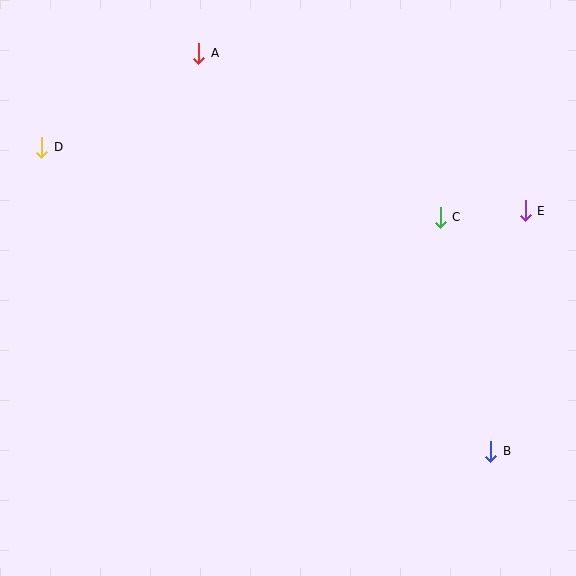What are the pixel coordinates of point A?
Point A is at (199, 53).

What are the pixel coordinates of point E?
Point E is at (525, 211).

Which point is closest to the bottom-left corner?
Point D is closest to the bottom-left corner.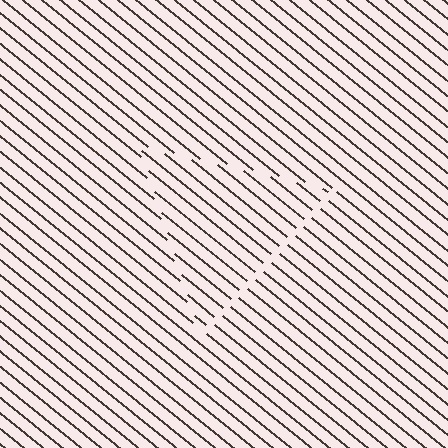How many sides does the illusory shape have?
3 sides — the line-ends trace a triangle.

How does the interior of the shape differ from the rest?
The interior of the shape contains the same grating, shifted by half a period — the contour is defined by the phase discontinuity where line-ends from the inner and outer gratings abut.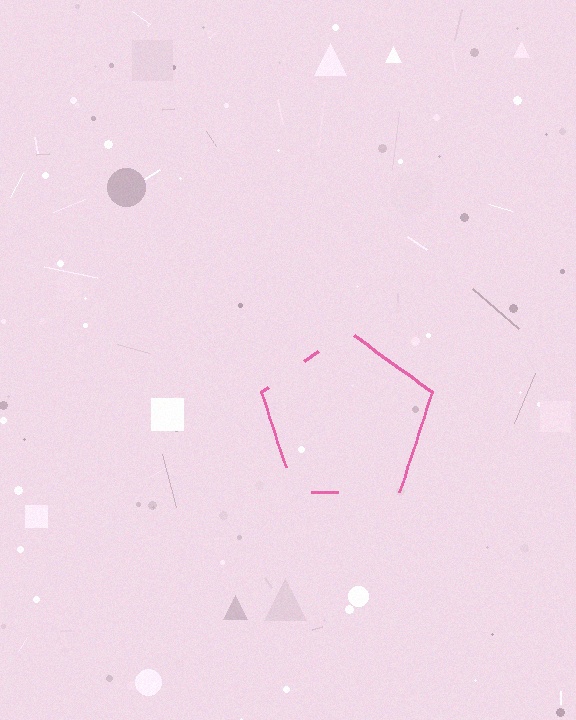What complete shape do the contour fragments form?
The contour fragments form a pentagon.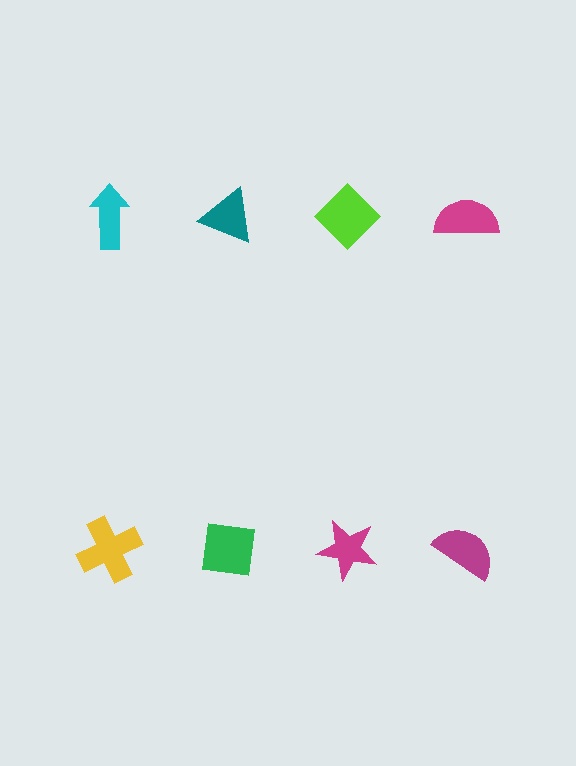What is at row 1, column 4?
A magenta semicircle.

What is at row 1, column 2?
A teal triangle.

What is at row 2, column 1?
A yellow cross.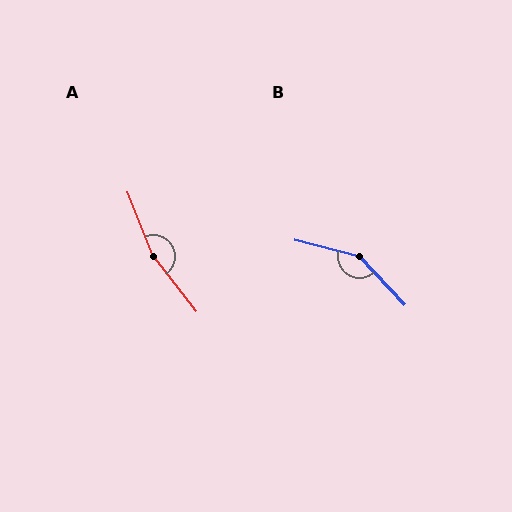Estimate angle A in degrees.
Approximately 163 degrees.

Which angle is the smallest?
B, at approximately 147 degrees.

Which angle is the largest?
A, at approximately 163 degrees.